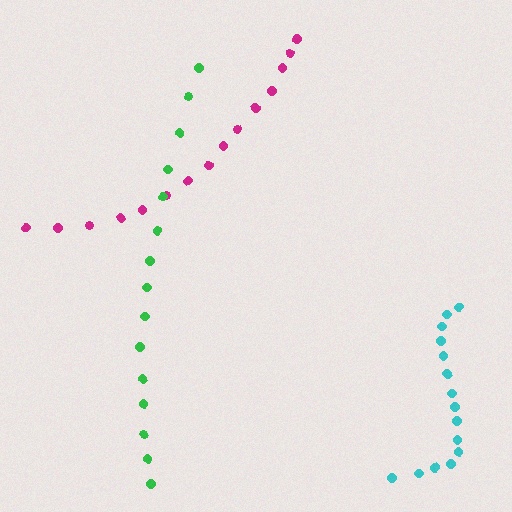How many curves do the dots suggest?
There are 3 distinct paths.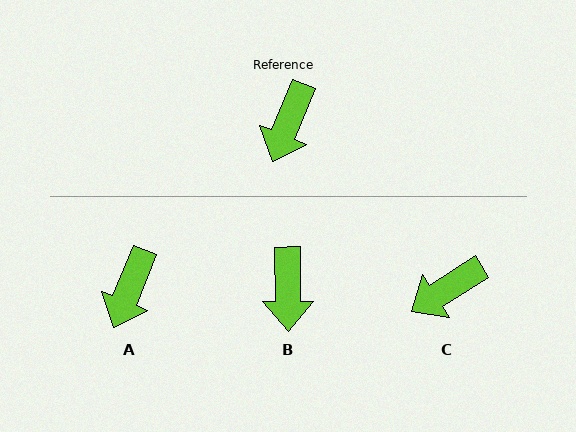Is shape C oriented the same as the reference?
No, it is off by about 35 degrees.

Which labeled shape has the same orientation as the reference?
A.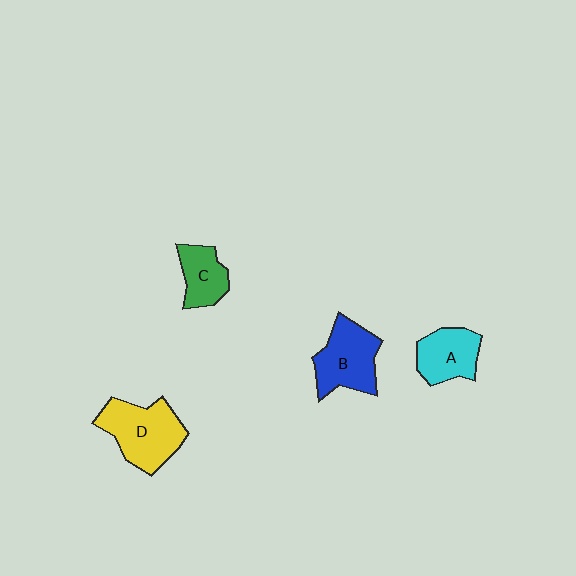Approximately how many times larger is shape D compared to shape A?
Approximately 1.5 times.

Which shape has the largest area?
Shape D (yellow).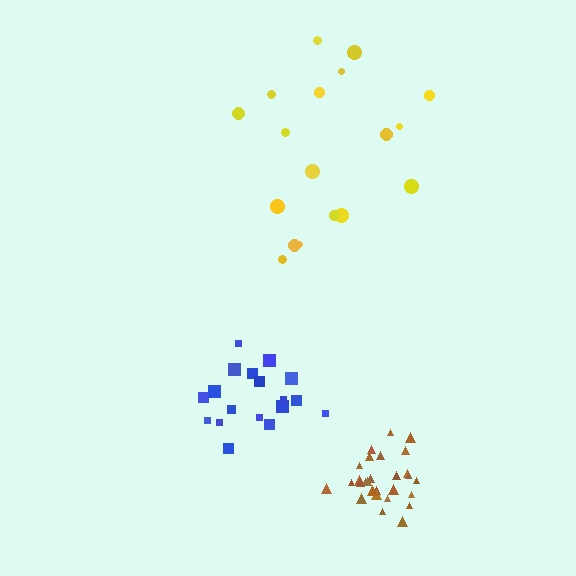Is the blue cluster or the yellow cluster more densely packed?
Blue.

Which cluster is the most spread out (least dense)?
Yellow.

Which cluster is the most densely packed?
Brown.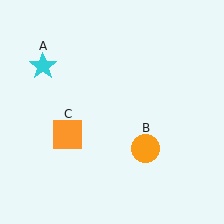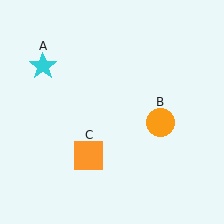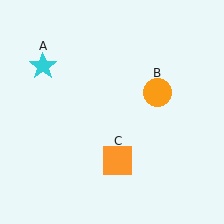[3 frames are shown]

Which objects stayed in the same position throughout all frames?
Cyan star (object A) remained stationary.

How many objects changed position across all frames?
2 objects changed position: orange circle (object B), orange square (object C).